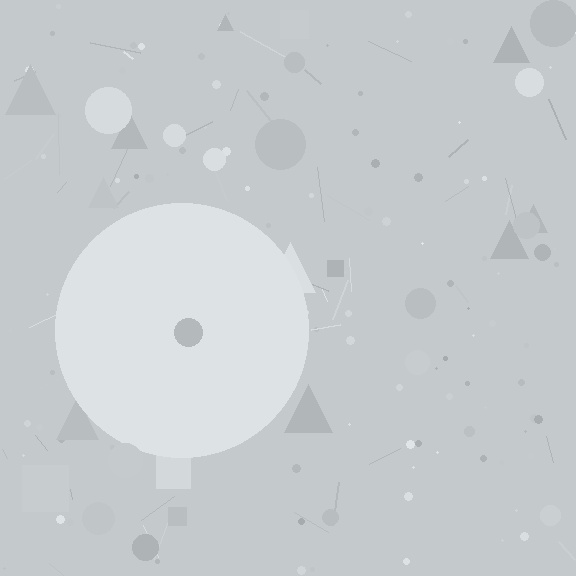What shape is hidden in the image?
A circle is hidden in the image.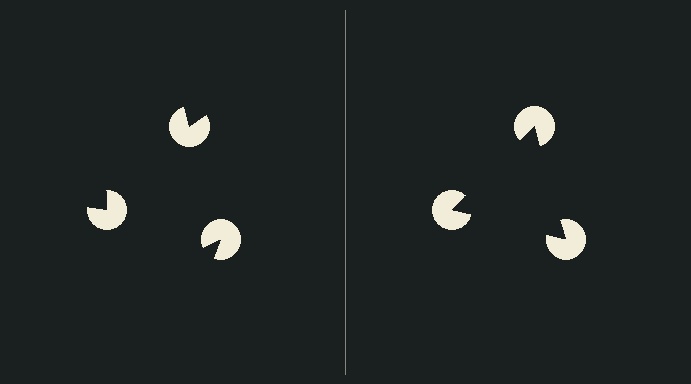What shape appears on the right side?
An illusory triangle.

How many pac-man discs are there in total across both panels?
6 — 3 on each side.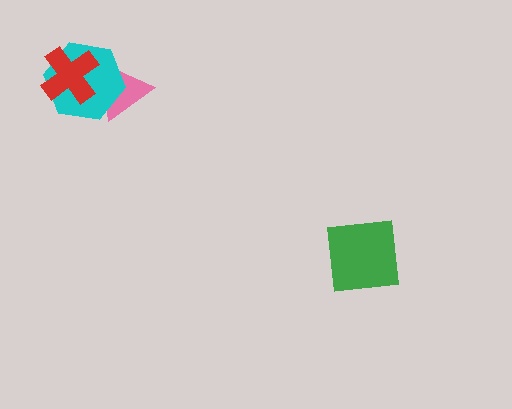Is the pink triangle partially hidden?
Yes, it is partially covered by another shape.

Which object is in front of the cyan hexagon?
The red cross is in front of the cyan hexagon.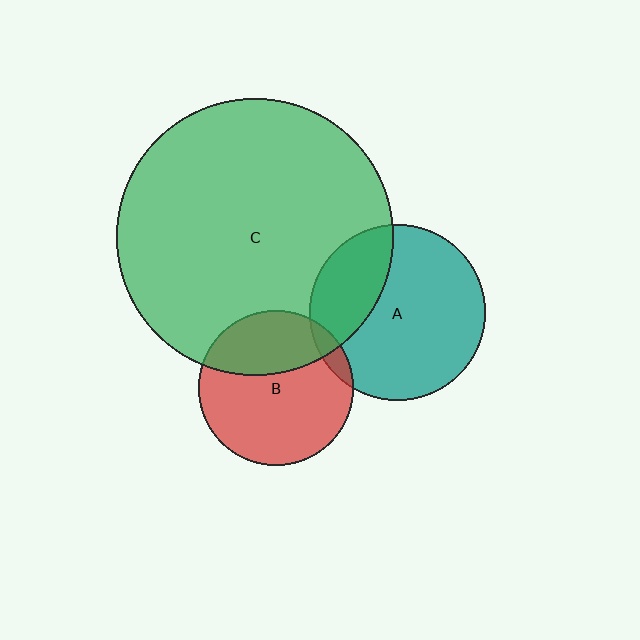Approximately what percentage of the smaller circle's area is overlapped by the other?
Approximately 30%.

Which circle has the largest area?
Circle C (green).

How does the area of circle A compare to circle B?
Approximately 1.3 times.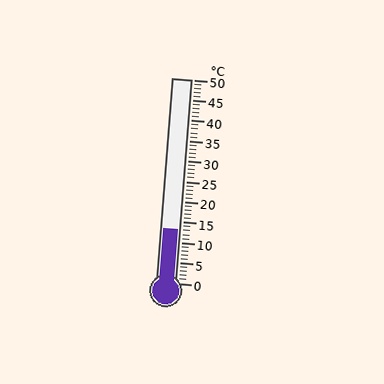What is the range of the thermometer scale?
The thermometer scale ranges from 0°C to 50°C.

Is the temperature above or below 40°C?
The temperature is below 40°C.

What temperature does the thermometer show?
The thermometer shows approximately 13°C.